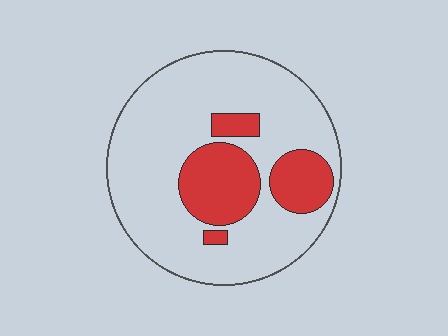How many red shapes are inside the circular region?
4.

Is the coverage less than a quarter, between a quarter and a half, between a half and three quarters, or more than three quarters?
Less than a quarter.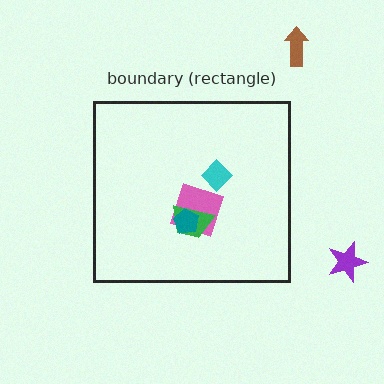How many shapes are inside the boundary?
4 inside, 2 outside.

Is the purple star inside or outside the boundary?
Outside.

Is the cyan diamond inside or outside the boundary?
Inside.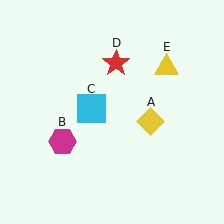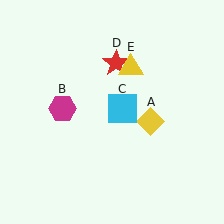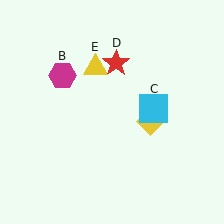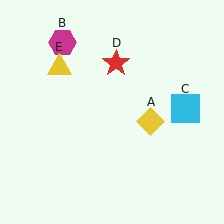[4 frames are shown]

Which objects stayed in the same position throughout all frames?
Yellow diamond (object A) and red star (object D) remained stationary.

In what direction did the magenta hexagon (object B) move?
The magenta hexagon (object B) moved up.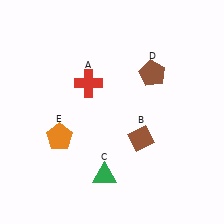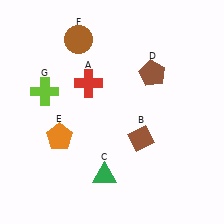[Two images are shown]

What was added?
A brown circle (F), a lime cross (G) were added in Image 2.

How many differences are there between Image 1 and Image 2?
There are 2 differences between the two images.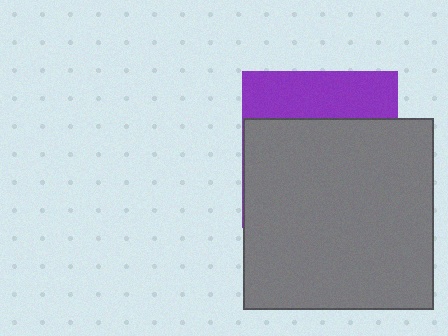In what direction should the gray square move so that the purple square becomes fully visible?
The gray square should move down. That is the shortest direction to clear the overlap and leave the purple square fully visible.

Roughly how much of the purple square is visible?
A small part of it is visible (roughly 30%).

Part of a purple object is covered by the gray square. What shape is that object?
It is a square.